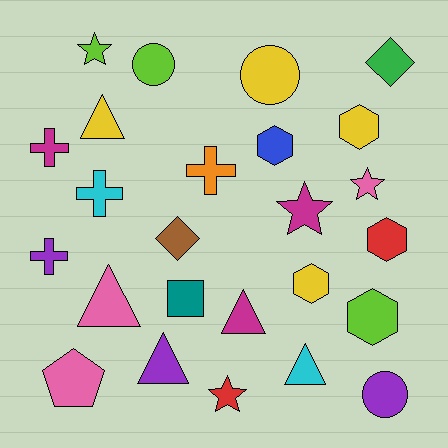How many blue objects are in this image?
There is 1 blue object.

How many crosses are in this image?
There are 4 crosses.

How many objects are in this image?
There are 25 objects.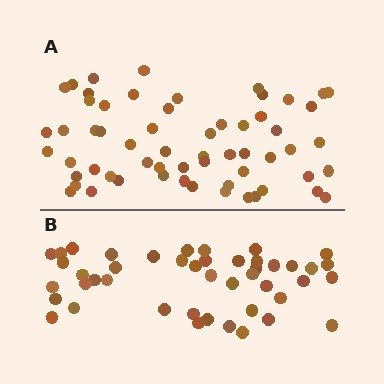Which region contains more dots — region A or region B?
Region A (the top region) has more dots.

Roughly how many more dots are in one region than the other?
Region A has approximately 15 more dots than region B.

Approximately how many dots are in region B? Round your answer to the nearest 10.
About 40 dots. (The exact count is 45, which rounds to 40.)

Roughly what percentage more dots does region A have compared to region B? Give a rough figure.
About 35% more.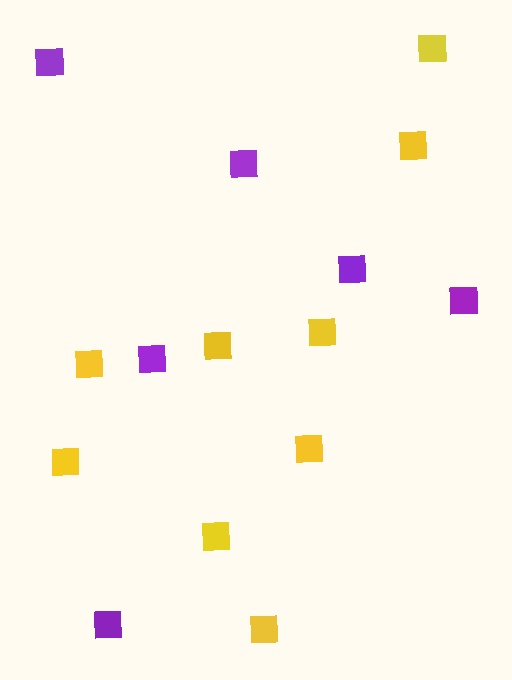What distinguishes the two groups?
There are 2 groups: one group of yellow squares (9) and one group of purple squares (6).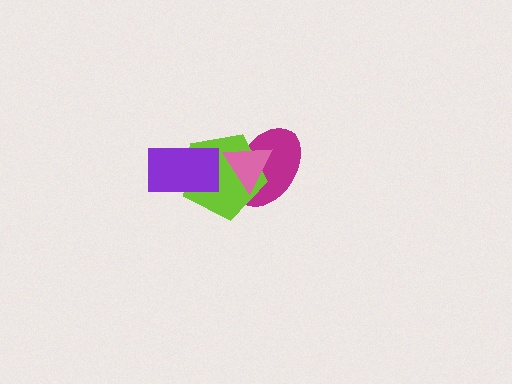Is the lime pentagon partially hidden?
Yes, it is partially covered by another shape.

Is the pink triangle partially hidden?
No, no other shape covers it.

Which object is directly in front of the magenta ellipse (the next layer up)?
The lime pentagon is directly in front of the magenta ellipse.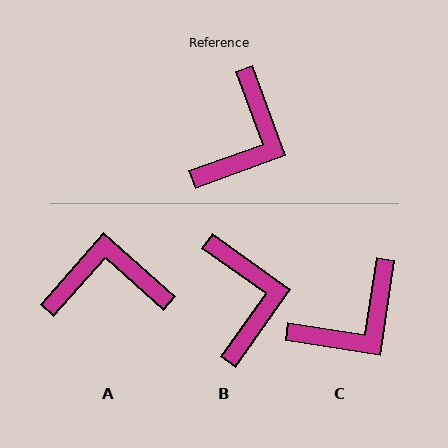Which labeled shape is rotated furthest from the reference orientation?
A, about 119 degrees away.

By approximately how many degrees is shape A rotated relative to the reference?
Approximately 119 degrees counter-clockwise.